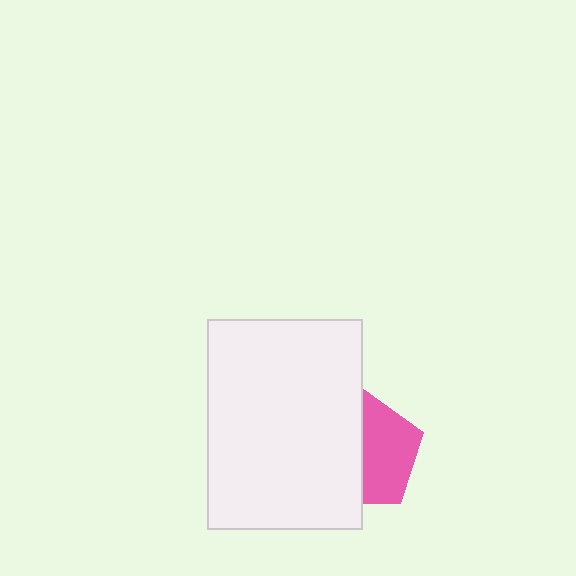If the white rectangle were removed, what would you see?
You would see the complete pink pentagon.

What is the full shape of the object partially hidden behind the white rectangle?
The partially hidden object is a pink pentagon.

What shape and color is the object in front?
The object in front is a white rectangle.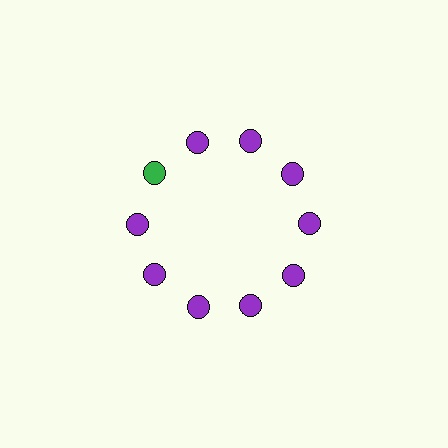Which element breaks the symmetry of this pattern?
The green circle at roughly the 10 o'clock position breaks the symmetry. All other shapes are purple circles.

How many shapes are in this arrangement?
There are 10 shapes arranged in a ring pattern.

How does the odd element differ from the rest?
It has a different color: green instead of purple.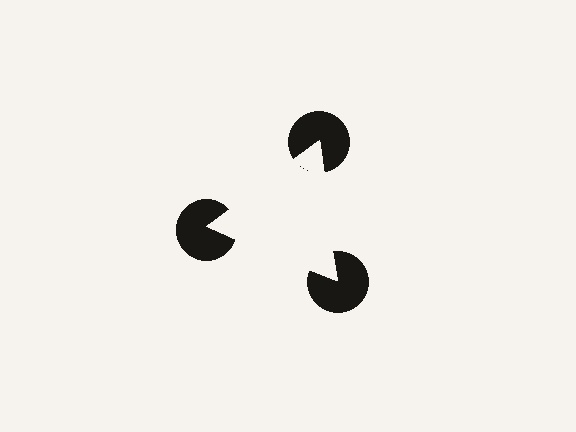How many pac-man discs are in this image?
There are 3 — one at each vertex of the illusory triangle.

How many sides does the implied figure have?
3 sides.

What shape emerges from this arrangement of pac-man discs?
An illusory triangle — its edges are inferred from the aligned wedge cuts in the pac-man discs, not physically drawn.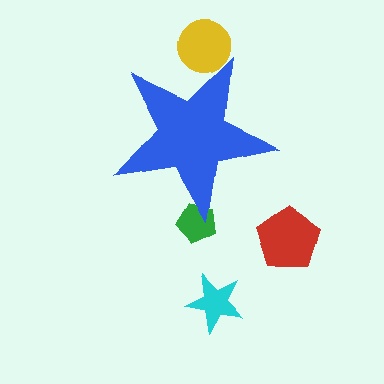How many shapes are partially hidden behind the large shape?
2 shapes are partially hidden.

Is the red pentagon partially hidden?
No, the red pentagon is fully visible.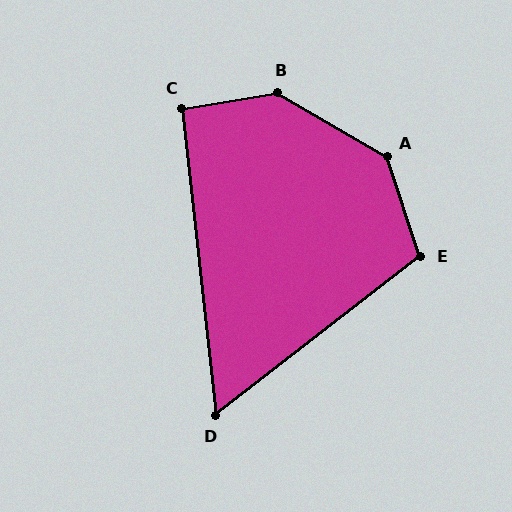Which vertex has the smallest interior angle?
D, at approximately 59 degrees.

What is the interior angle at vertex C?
Approximately 93 degrees (approximately right).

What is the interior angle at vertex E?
Approximately 109 degrees (obtuse).